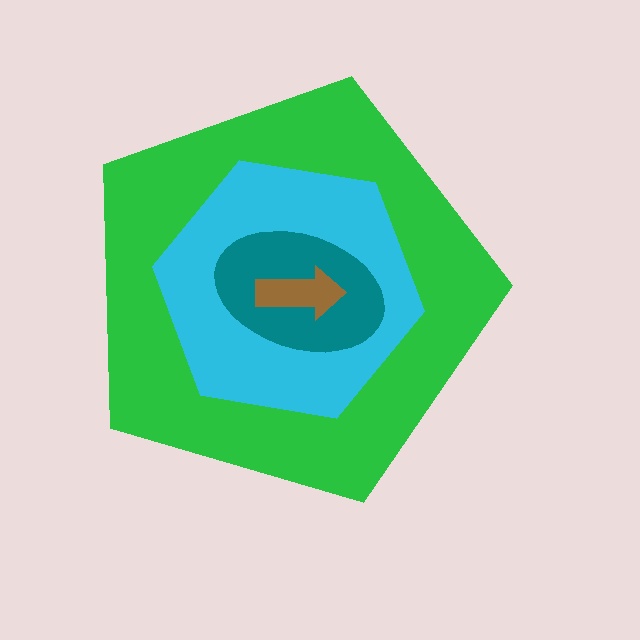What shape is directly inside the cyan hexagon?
The teal ellipse.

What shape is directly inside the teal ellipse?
The brown arrow.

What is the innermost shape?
The brown arrow.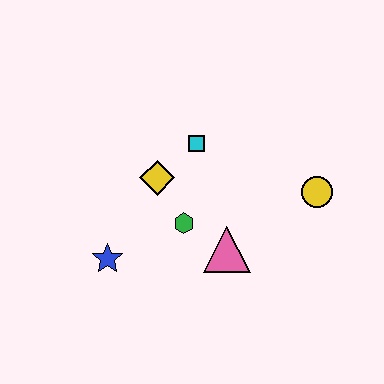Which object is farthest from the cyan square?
The blue star is farthest from the cyan square.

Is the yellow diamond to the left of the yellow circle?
Yes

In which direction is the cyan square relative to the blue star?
The cyan square is above the blue star.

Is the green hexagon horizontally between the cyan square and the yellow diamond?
Yes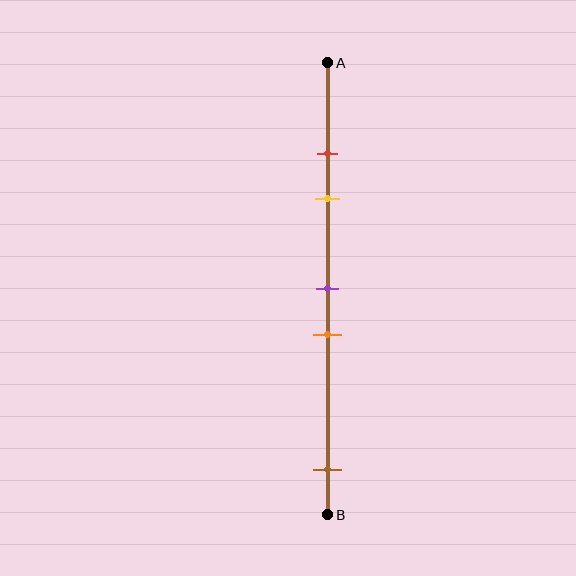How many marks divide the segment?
There are 5 marks dividing the segment.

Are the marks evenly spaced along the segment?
No, the marks are not evenly spaced.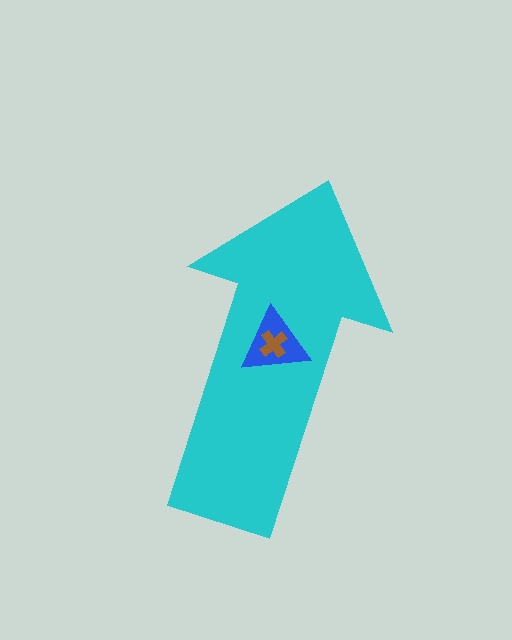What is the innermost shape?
The brown cross.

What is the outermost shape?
The cyan arrow.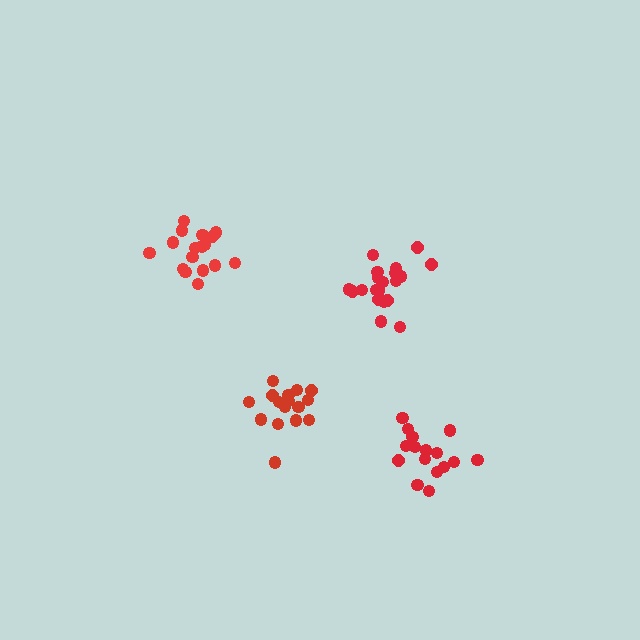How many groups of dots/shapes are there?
There are 4 groups.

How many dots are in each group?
Group 1: 16 dots, Group 2: 20 dots, Group 3: 16 dots, Group 4: 17 dots (69 total).